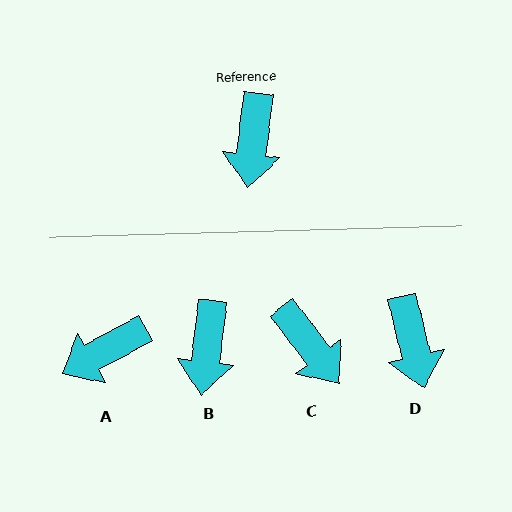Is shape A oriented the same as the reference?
No, it is off by about 54 degrees.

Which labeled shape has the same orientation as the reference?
B.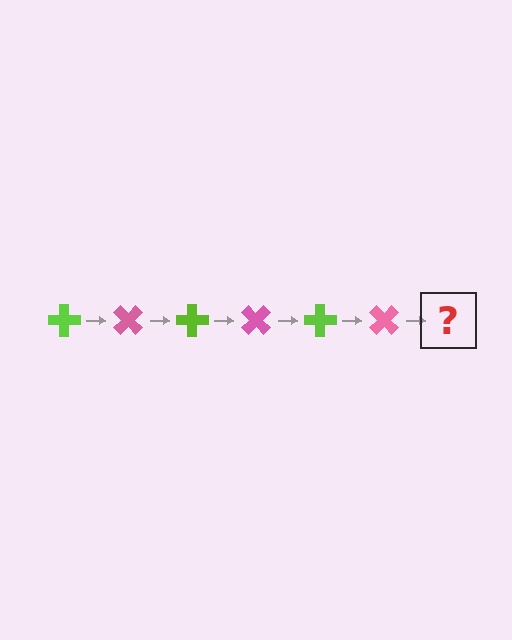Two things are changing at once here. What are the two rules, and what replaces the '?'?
The two rules are that it rotates 45 degrees each step and the color cycles through lime and pink. The '?' should be a lime cross, rotated 270 degrees from the start.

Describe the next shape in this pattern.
It should be a lime cross, rotated 270 degrees from the start.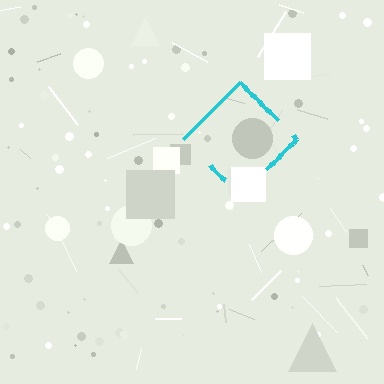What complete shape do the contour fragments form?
The contour fragments form a diamond.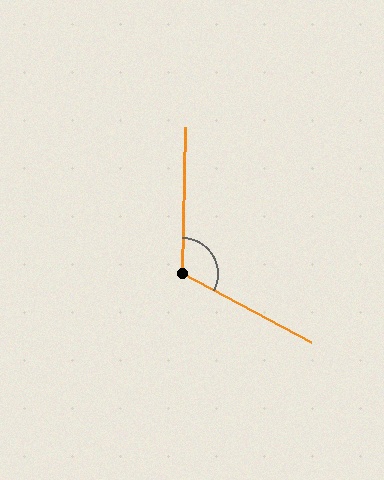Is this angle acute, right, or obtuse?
It is obtuse.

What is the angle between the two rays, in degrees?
Approximately 117 degrees.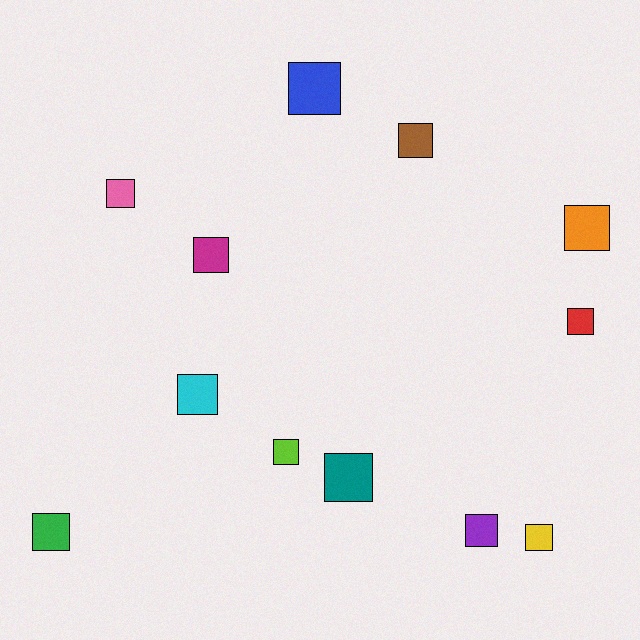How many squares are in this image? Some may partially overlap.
There are 12 squares.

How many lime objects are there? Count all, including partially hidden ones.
There is 1 lime object.